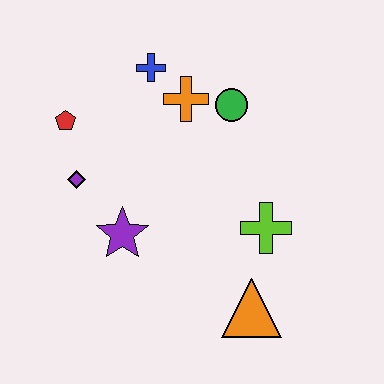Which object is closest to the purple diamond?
The red pentagon is closest to the purple diamond.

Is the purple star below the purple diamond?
Yes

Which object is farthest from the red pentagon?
The orange triangle is farthest from the red pentagon.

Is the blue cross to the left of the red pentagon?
No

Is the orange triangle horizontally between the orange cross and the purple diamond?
No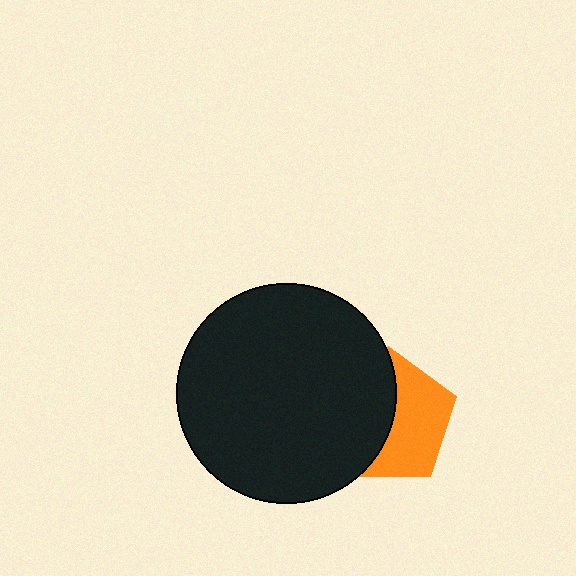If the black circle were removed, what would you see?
You would see the complete orange pentagon.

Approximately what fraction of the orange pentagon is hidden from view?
Roughly 50% of the orange pentagon is hidden behind the black circle.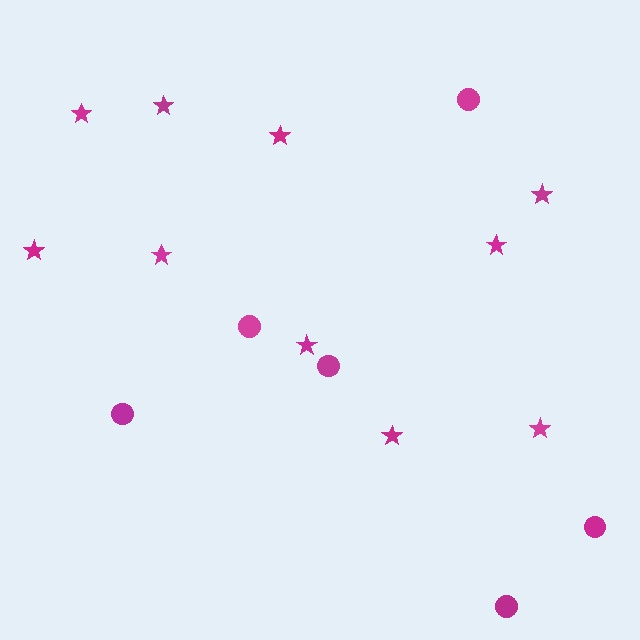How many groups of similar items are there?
There are 2 groups: one group of stars (10) and one group of circles (6).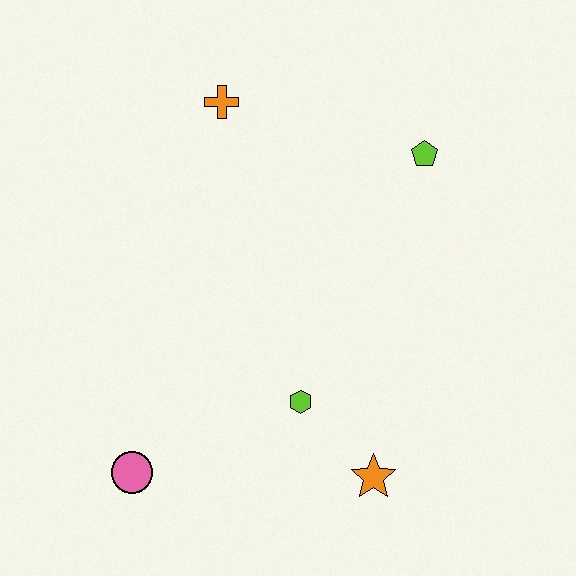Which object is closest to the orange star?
The lime hexagon is closest to the orange star.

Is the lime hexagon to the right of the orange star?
No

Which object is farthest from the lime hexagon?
The orange cross is farthest from the lime hexagon.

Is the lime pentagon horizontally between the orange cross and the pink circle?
No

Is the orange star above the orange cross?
No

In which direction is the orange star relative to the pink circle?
The orange star is to the right of the pink circle.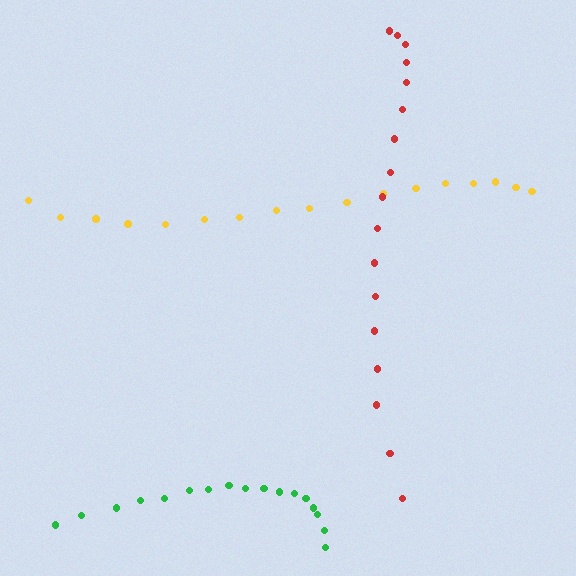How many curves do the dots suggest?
There are 3 distinct paths.